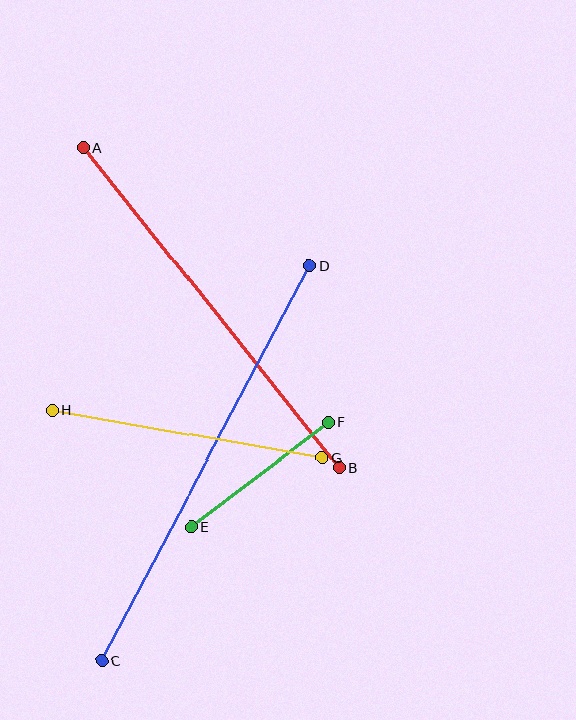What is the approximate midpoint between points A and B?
The midpoint is at approximately (211, 307) pixels.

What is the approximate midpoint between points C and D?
The midpoint is at approximately (205, 463) pixels.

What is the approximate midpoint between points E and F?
The midpoint is at approximately (260, 475) pixels.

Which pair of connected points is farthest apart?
Points C and D are farthest apart.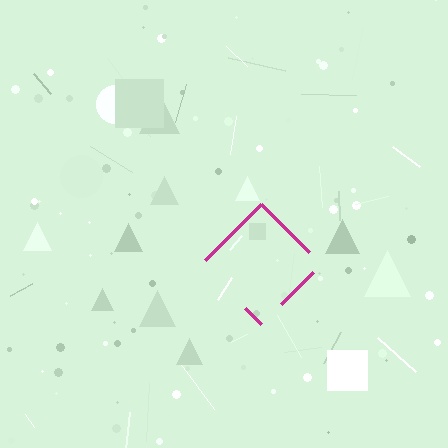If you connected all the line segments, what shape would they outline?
They would outline a diamond.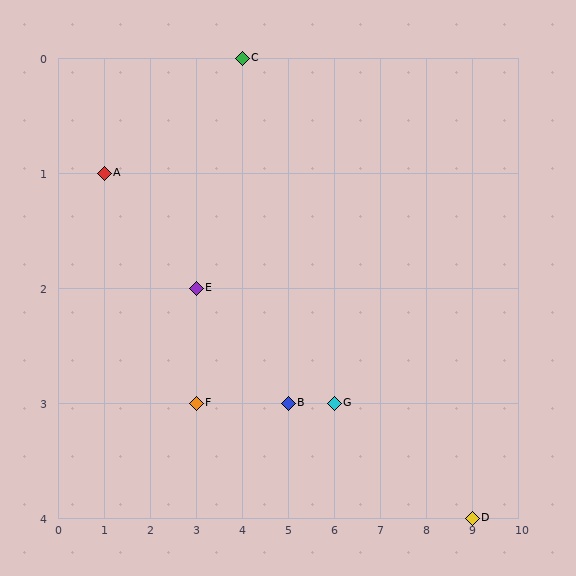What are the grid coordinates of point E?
Point E is at grid coordinates (3, 2).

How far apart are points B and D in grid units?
Points B and D are 4 columns and 1 row apart (about 4.1 grid units diagonally).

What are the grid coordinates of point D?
Point D is at grid coordinates (9, 4).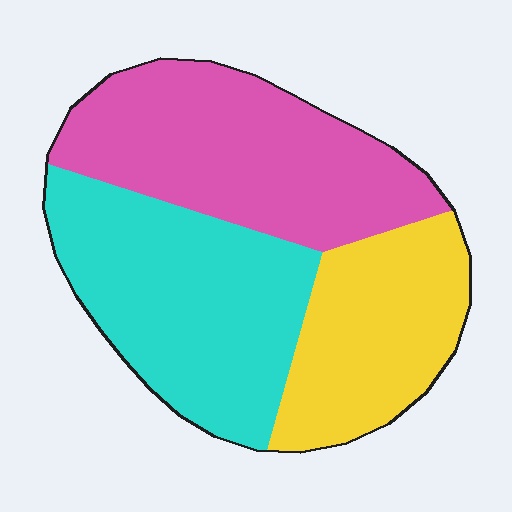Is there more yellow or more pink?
Pink.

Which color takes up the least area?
Yellow, at roughly 25%.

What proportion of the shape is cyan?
Cyan covers around 35% of the shape.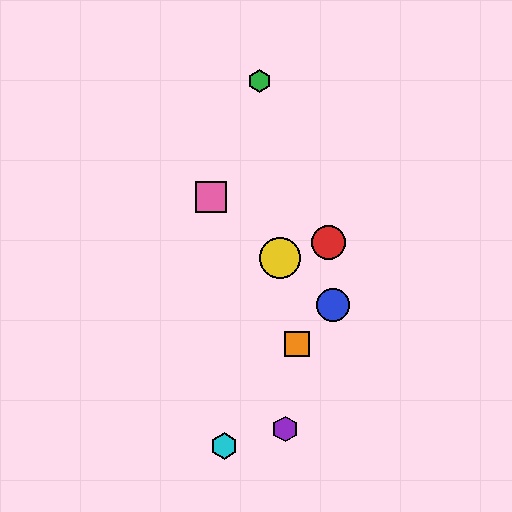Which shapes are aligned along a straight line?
The blue circle, the yellow circle, the pink square are aligned along a straight line.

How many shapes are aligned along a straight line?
3 shapes (the blue circle, the yellow circle, the pink square) are aligned along a straight line.